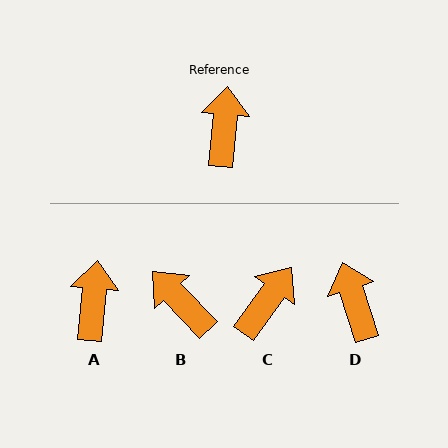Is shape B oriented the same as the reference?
No, it is off by about 49 degrees.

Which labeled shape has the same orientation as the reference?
A.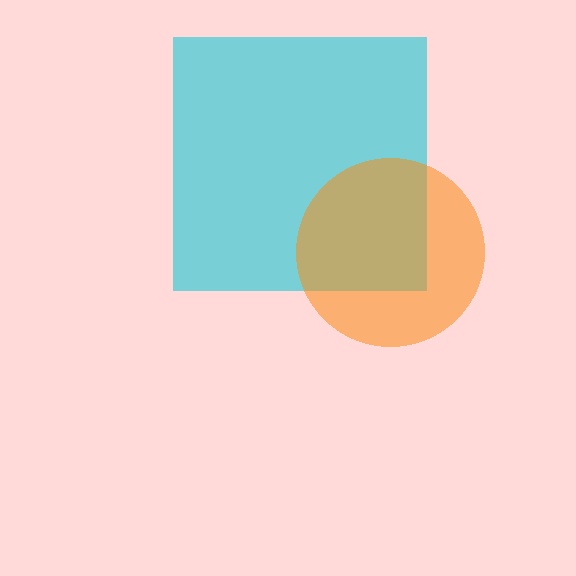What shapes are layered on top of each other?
The layered shapes are: a cyan square, an orange circle.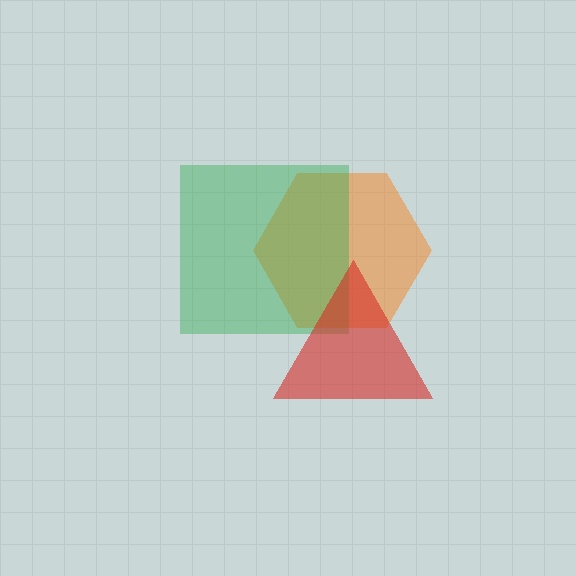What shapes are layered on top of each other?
The layered shapes are: an orange hexagon, a green square, a red triangle.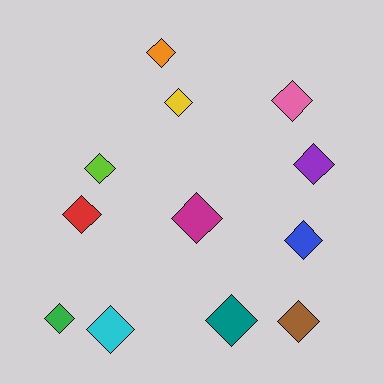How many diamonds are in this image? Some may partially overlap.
There are 12 diamonds.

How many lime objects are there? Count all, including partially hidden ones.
There is 1 lime object.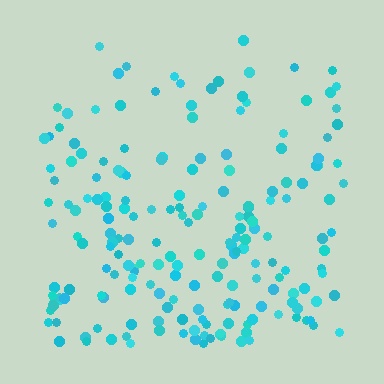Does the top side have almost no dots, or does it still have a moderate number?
Still a moderate number, just noticeably fewer than the bottom.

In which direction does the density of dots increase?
From top to bottom, with the bottom side densest.